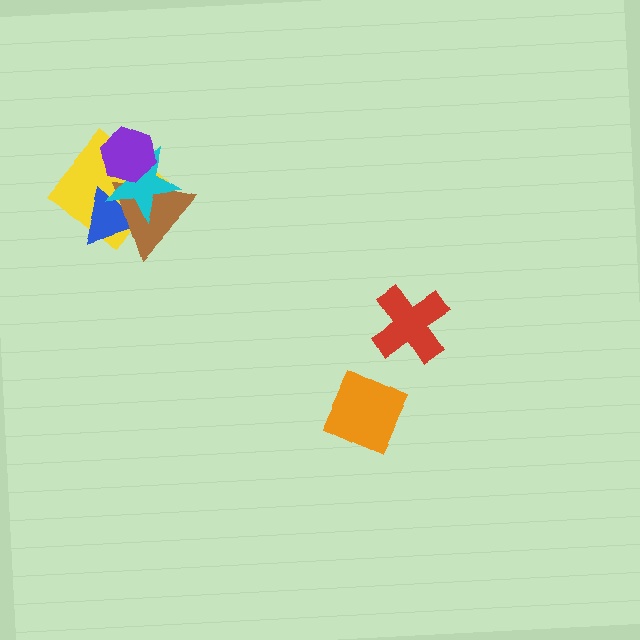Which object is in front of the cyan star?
The purple hexagon is in front of the cyan star.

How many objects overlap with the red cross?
0 objects overlap with the red cross.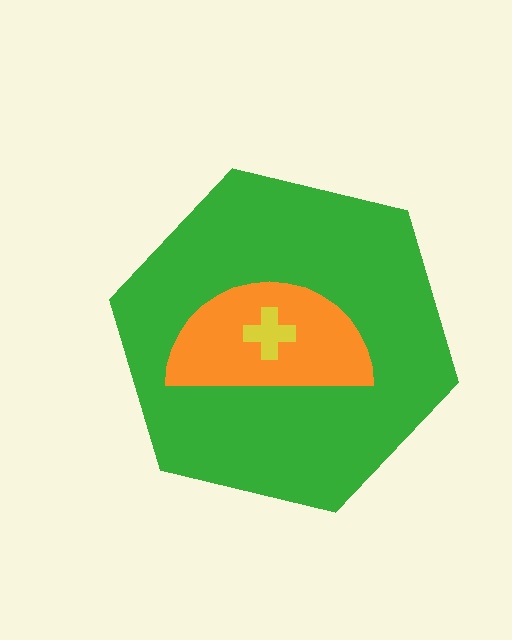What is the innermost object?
The yellow cross.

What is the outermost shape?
The green hexagon.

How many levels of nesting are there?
3.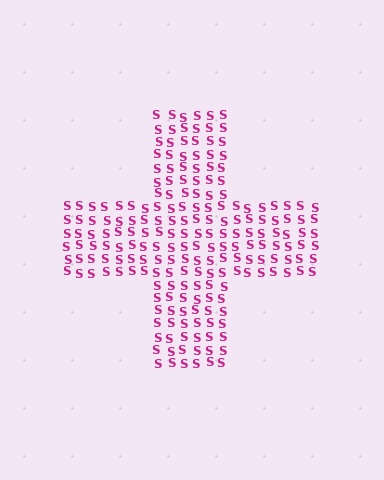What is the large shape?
The large shape is a cross.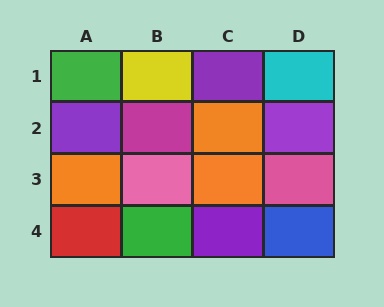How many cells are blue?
1 cell is blue.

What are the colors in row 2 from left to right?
Purple, magenta, orange, purple.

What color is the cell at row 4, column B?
Green.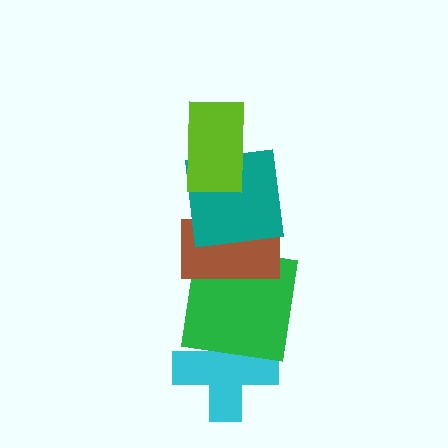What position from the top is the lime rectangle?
The lime rectangle is 1st from the top.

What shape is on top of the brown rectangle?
The teal square is on top of the brown rectangle.